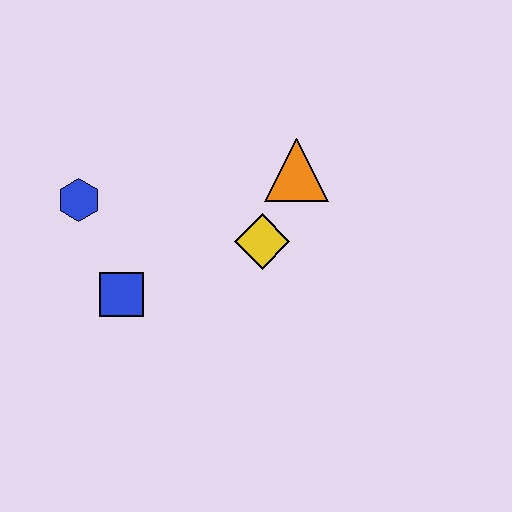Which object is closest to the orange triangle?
The yellow diamond is closest to the orange triangle.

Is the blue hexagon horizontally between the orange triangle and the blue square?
No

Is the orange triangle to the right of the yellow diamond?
Yes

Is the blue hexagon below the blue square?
No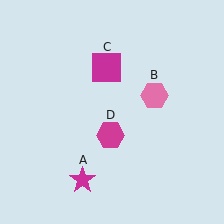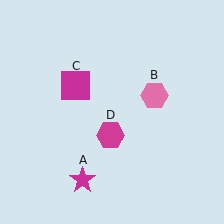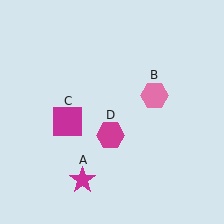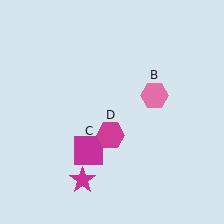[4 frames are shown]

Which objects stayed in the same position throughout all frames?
Magenta star (object A) and pink hexagon (object B) and magenta hexagon (object D) remained stationary.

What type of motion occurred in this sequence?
The magenta square (object C) rotated counterclockwise around the center of the scene.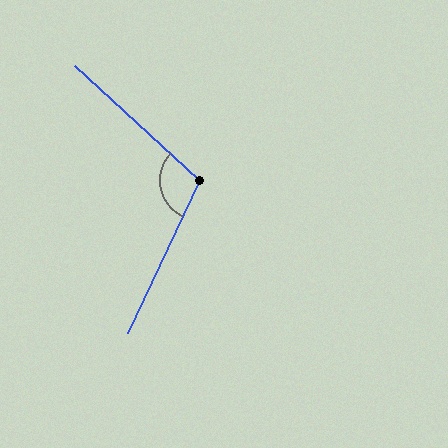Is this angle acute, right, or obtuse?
It is obtuse.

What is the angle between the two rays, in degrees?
Approximately 108 degrees.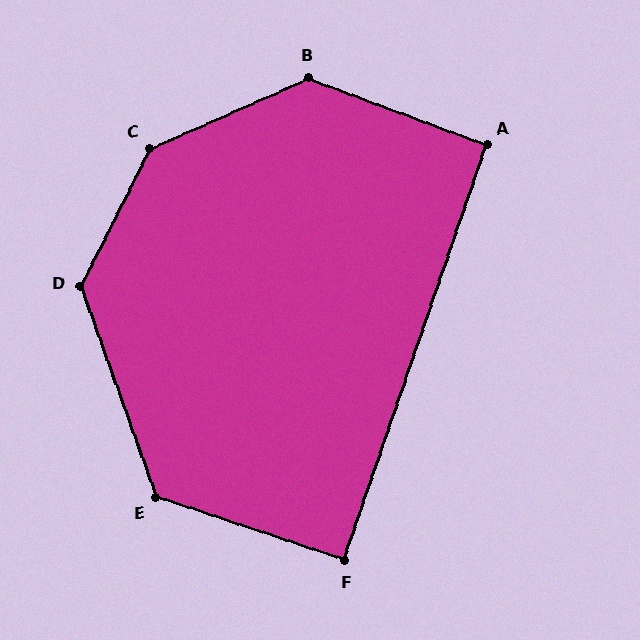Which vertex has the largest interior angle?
C, at approximately 140 degrees.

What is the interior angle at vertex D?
Approximately 134 degrees (obtuse).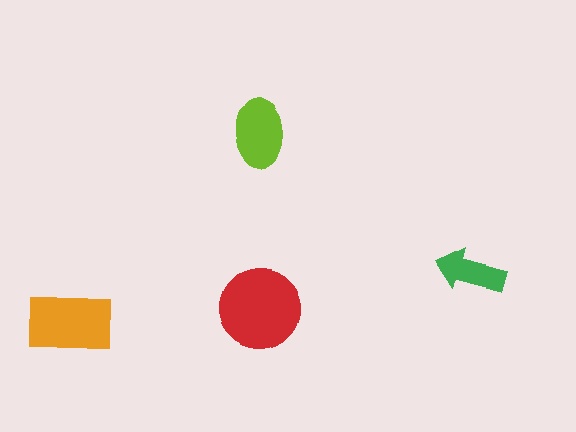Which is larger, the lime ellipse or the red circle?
The red circle.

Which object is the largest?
The red circle.